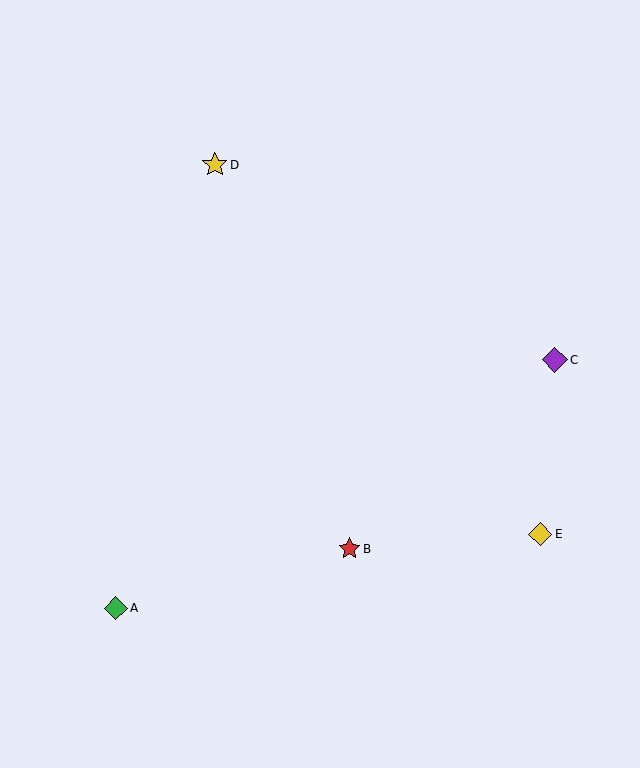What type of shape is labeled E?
Shape E is a yellow diamond.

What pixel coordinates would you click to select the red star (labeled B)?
Click at (350, 549) to select the red star B.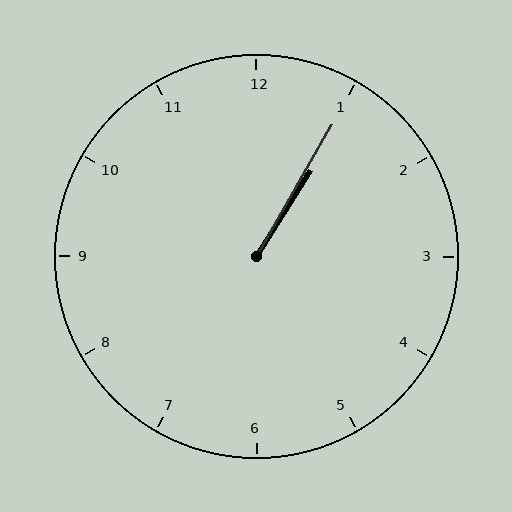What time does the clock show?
1:05.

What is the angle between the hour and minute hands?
Approximately 2 degrees.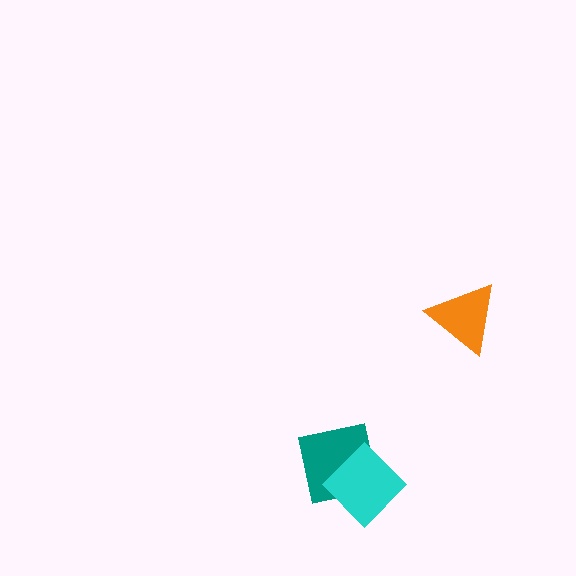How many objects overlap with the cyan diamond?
1 object overlaps with the cyan diamond.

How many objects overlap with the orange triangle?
0 objects overlap with the orange triangle.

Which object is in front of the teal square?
The cyan diamond is in front of the teal square.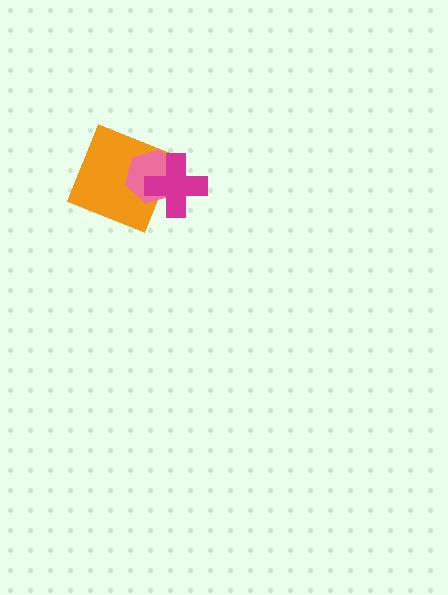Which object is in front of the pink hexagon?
The magenta cross is in front of the pink hexagon.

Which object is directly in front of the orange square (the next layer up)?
The pink hexagon is directly in front of the orange square.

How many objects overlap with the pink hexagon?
2 objects overlap with the pink hexagon.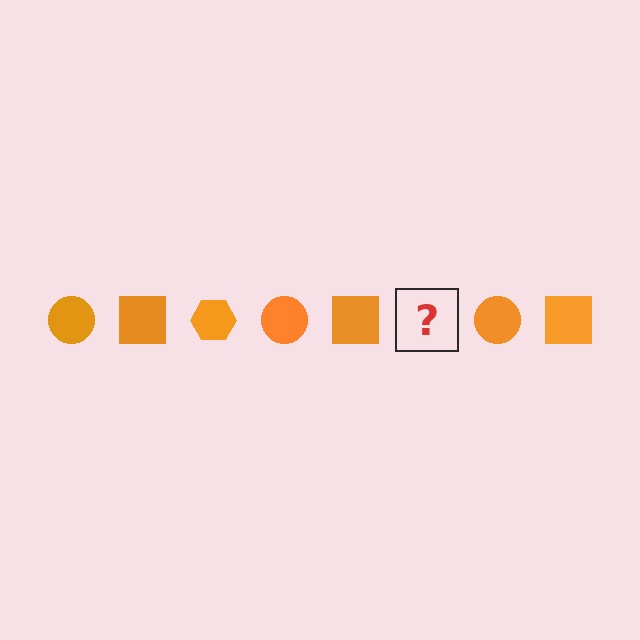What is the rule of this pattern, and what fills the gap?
The rule is that the pattern cycles through circle, square, hexagon shapes in orange. The gap should be filled with an orange hexagon.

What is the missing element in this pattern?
The missing element is an orange hexagon.